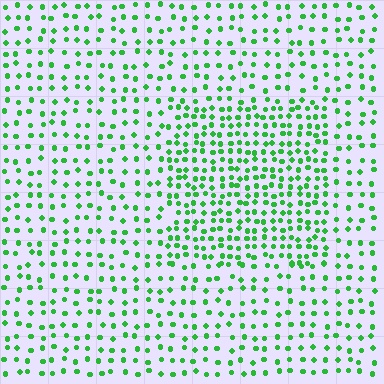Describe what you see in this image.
The image contains small green elements arranged at two different densities. A rectangle-shaped region is visible where the elements are more densely packed than the surrounding area.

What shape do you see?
I see a rectangle.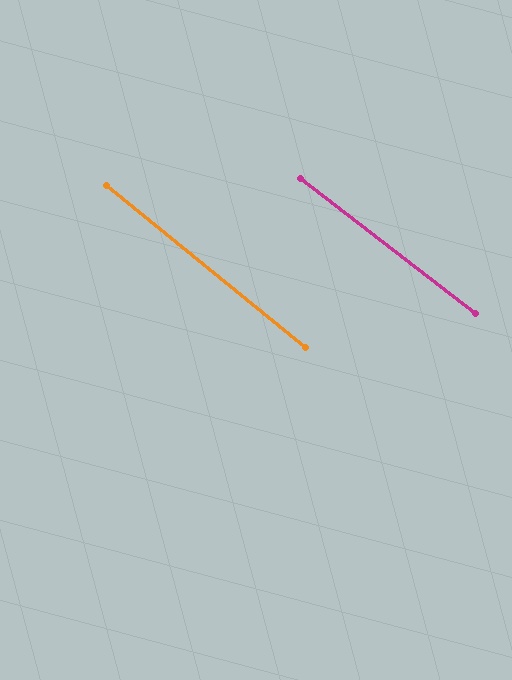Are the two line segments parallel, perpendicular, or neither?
Parallel — their directions differ by only 1.5°.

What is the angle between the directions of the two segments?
Approximately 1 degree.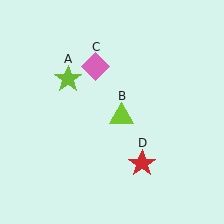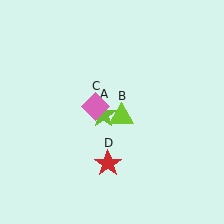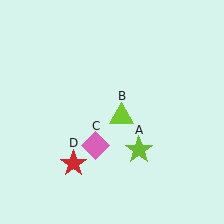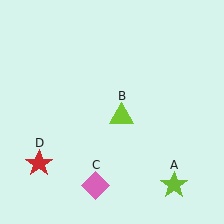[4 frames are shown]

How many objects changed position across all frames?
3 objects changed position: lime star (object A), pink diamond (object C), red star (object D).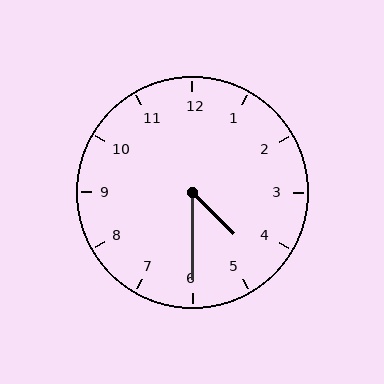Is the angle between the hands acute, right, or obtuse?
It is acute.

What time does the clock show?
4:30.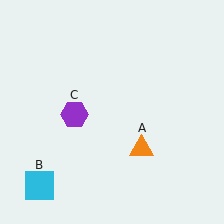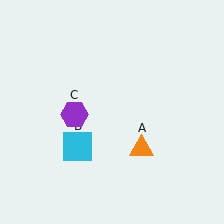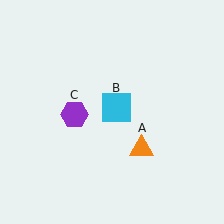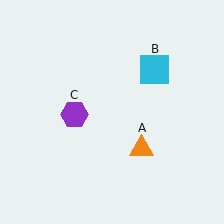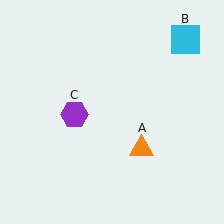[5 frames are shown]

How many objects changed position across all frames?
1 object changed position: cyan square (object B).